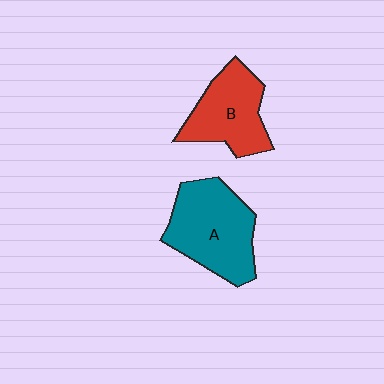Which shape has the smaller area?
Shape B (red).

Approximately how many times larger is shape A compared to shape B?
Approximately 1.3 times.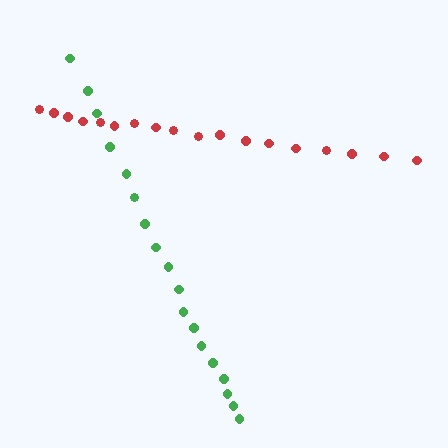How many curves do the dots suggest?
There are 2 distinct paths.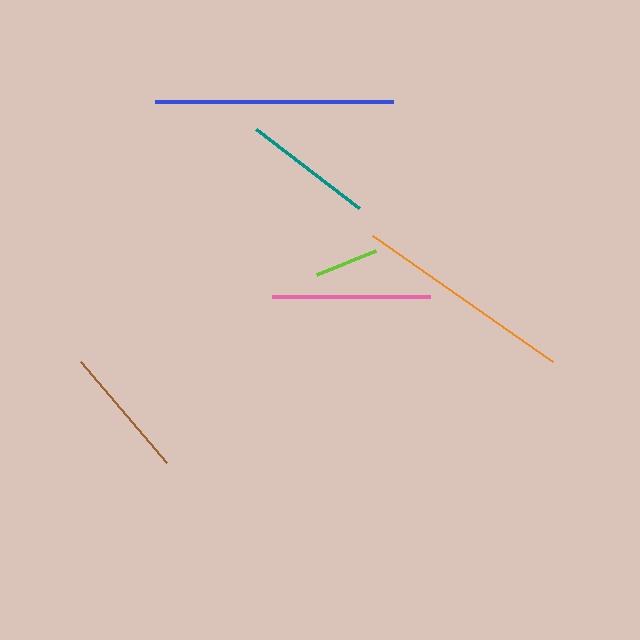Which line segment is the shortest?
The lime line is the shortest at approximately 64 pixels.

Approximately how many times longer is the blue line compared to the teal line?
The blue line is approximately 1.8 times the length of the teal line.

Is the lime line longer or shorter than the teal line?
The teal line is longer than the lime line.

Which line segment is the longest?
The blue line is the longest at approximately 238 pixels.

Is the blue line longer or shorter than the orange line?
The blue line is longer than the orange line.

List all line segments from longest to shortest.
From longest to shortest: blue, orange, pink, brown, teal, lime.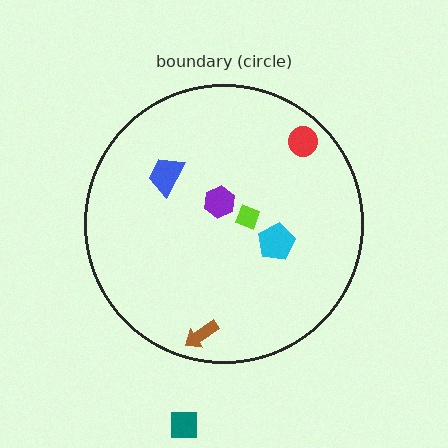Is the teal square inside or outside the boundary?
Outside.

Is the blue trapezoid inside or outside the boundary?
Inside.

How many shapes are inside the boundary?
6 inside, 1 outside.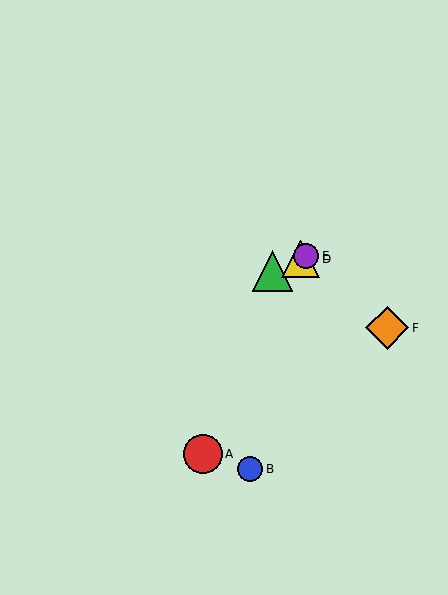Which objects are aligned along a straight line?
Objects C, D, E are aligned along a straight line.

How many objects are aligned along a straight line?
3 objects (C, D, E) are aligned along a straight line.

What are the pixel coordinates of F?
Object F is at (387, 328).